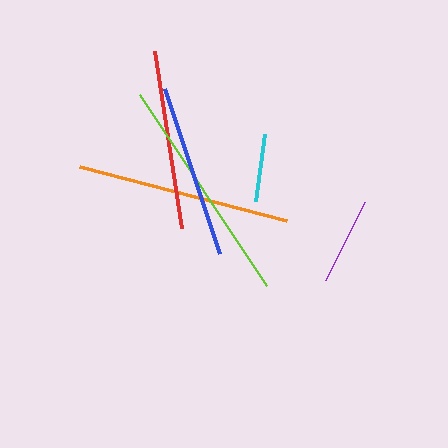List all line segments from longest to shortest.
From longest to shortest: lime, orange, red, blue, purple, cyan.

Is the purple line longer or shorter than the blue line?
The blue line is longer than the purple line.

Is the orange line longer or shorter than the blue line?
The orange line is longer than the blue line.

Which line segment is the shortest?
The cyan line is the shortest at approximately 68 pixels.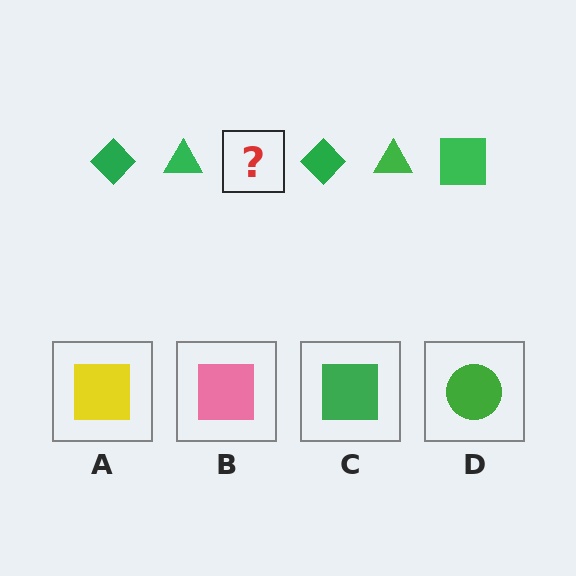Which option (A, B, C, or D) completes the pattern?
C.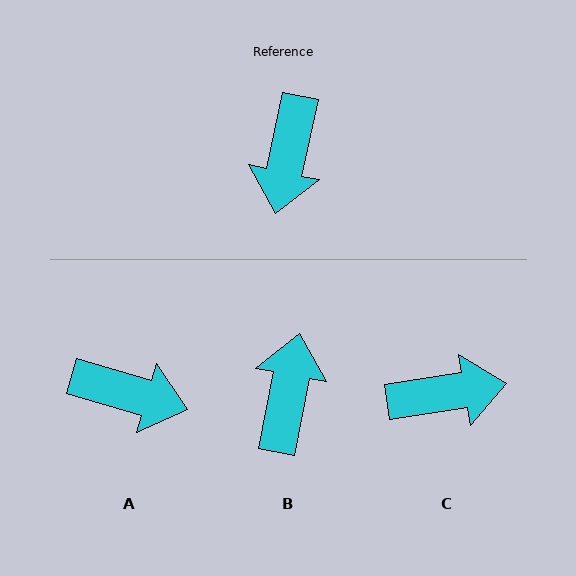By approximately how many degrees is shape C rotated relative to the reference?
Approximately 111 degrees counter-clockwise.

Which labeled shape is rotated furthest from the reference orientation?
B, about 179 degrees away.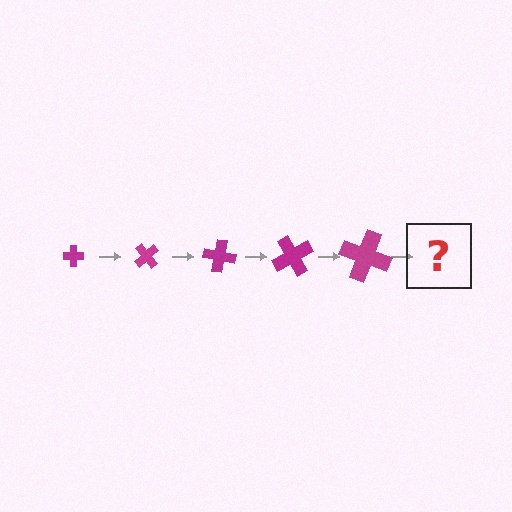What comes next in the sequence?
The next element should be a cross, larger than the previous one and rotated 250 degrees from the start.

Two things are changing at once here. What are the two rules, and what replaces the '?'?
The two rules are that the cross grows larger each step and it rotates 50 degrees each step. The '?' should be a cross, larger than the previous one and rotated 250 degrees from the start.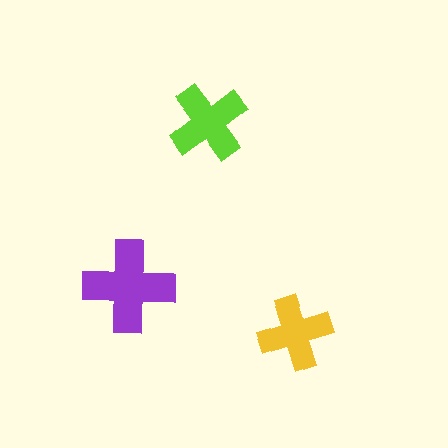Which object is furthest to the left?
The purple cross is leftmost.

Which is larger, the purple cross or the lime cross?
The purple one.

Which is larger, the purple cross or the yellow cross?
The purple one.